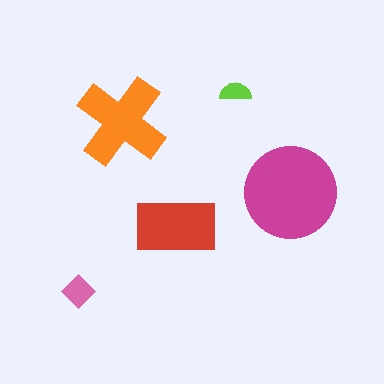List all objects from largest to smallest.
The magenta circle, the orange cross, the red rectangle, the pink diamond, the lime semicircle.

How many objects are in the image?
There are 5 objects in the image.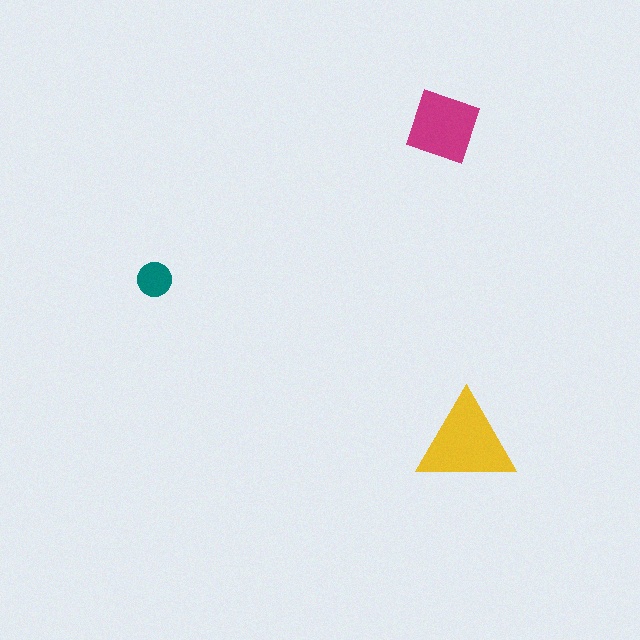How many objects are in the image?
There are 3 objects in the image.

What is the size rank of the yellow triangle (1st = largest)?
1st.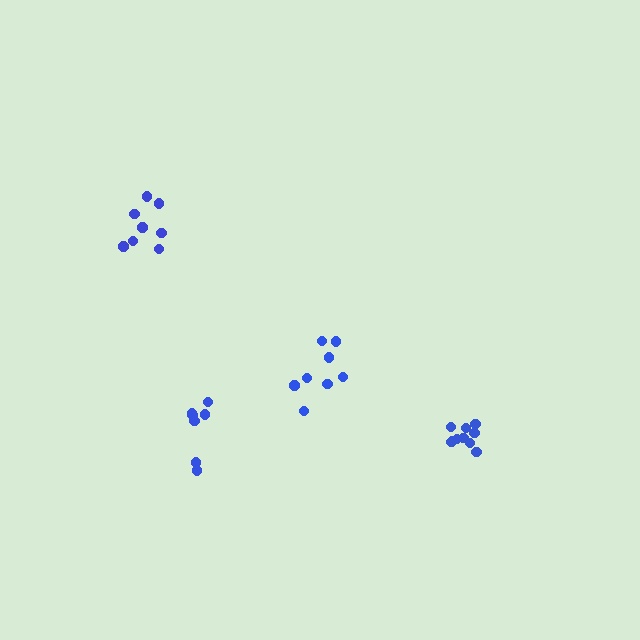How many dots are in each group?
Group 1: 7 dots, Group 2: 8 dots, Group 3: 10 dots, Group 4: 8 dots (33 total).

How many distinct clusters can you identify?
There are 4 distinct clusters.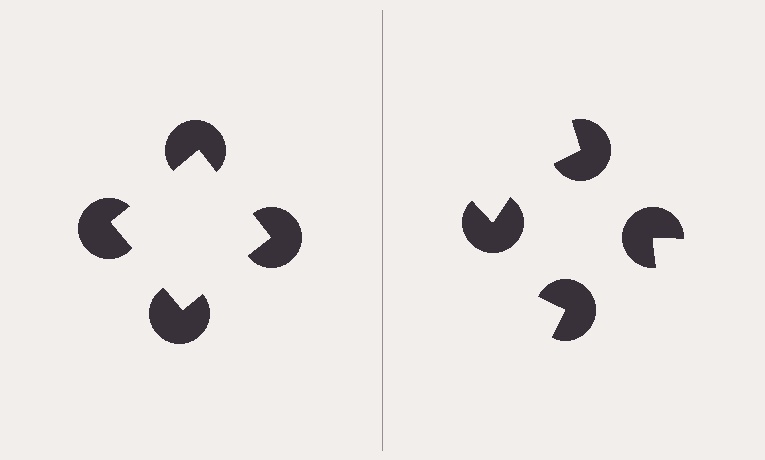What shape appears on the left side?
An illusory square.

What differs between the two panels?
The pac-man discs are positioned identically on both sides; only the wedge orientations differ. On the left they align to a square; on the right they are misaligned.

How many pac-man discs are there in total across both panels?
8 — 4 on each side.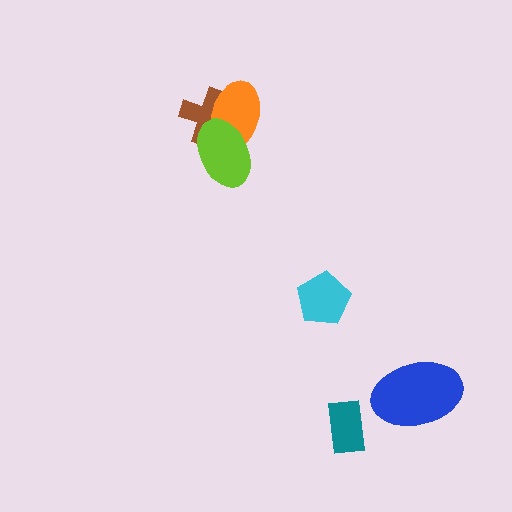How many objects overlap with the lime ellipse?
2 objects overlap with the lime ellipse.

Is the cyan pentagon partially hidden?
No, no other shape covers it.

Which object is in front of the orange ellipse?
The lime ellipse is in front of the orange ellipse.